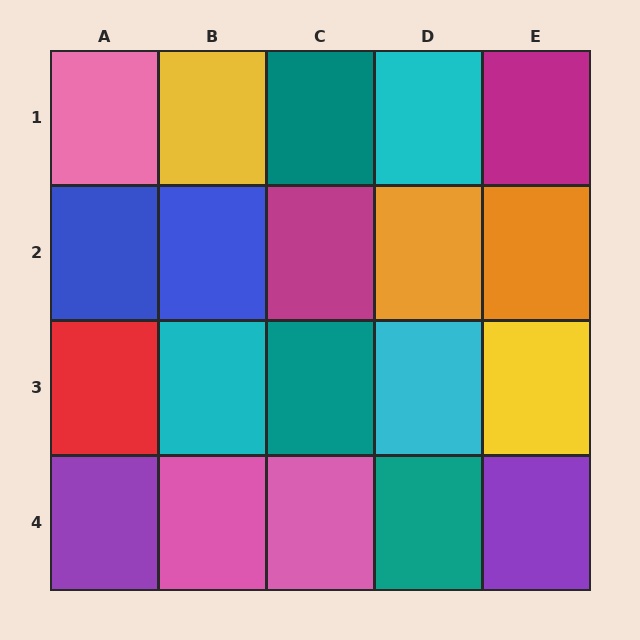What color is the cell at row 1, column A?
Pink.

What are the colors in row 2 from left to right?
Blue, blue, magenta, orange, orange.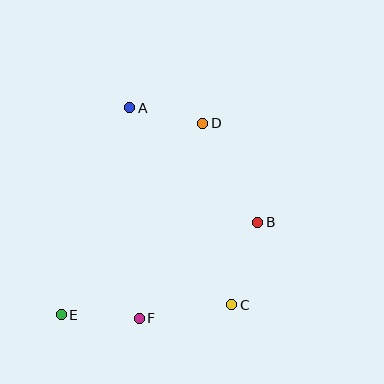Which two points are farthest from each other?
Points D and E are farthest from each other.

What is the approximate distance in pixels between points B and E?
The distance between B and E is approximately 217 pixels.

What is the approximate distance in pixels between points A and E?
The distance between A and E is approximately 218 pixels.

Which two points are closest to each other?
Points A and D are closest to each other.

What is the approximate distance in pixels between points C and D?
The distance between C and D is approximately 184 pixels.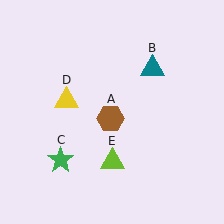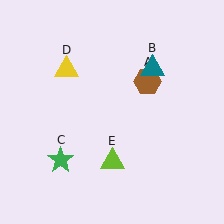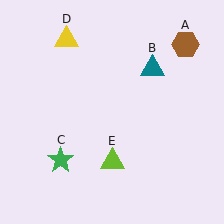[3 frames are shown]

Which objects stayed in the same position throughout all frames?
Teal triangle (object B) and green star (object C) and lime triangle (object E) remained stationary.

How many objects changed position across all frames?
2 objects changed position: brown hexagon (object A), yellow triangle (object D).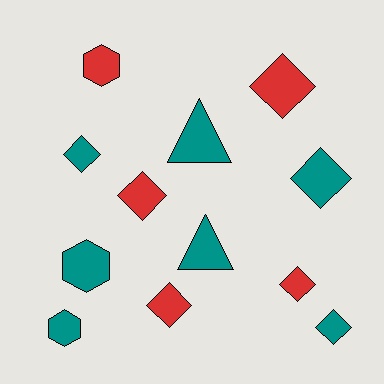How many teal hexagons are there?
There are 2 teal hexagons.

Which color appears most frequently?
Teal, with 7 objects.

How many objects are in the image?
There are 12 objects.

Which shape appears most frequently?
Diamond, with 7 objects.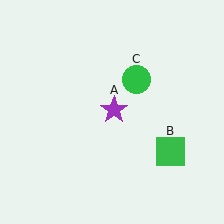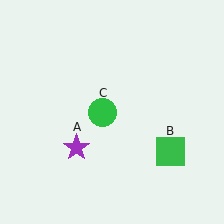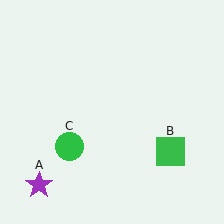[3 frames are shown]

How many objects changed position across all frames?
2 objects changed position: purple star (object A), green circle (object C).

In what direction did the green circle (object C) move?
The green circle (object C) moved down and to the left.